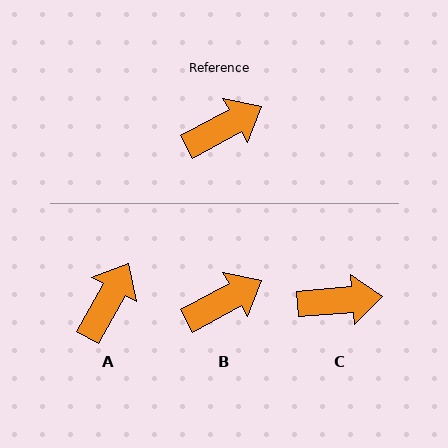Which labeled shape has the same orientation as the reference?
B.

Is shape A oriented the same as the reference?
No, it is off by about 32 degrees.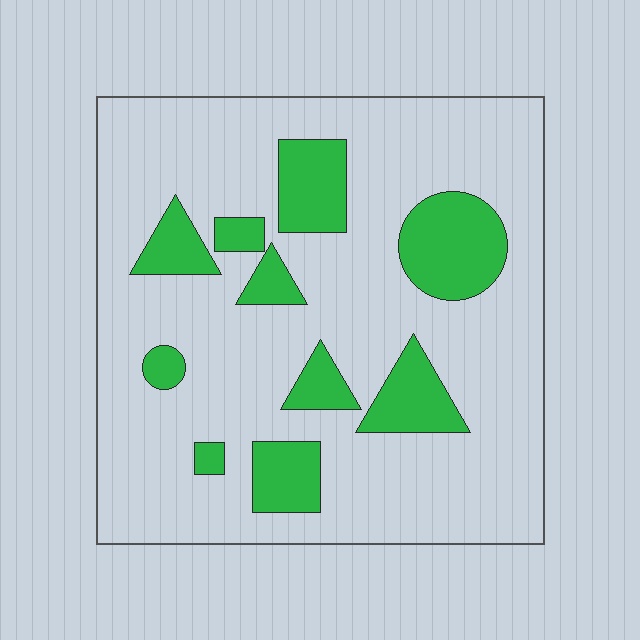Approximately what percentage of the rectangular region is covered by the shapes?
Approximately 20%.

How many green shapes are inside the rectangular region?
10.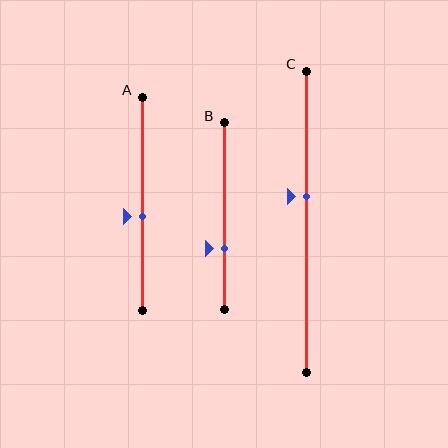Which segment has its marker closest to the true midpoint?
Segment A has its marker closest to the true midpoint.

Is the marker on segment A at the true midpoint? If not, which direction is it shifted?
No, the marker on segment A is shifted downward by about 6% of the segment length.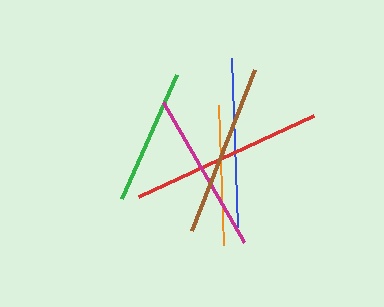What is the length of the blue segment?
The blue segment is approximately 169 pixels long.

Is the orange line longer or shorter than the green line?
The orange line is longer than the green line.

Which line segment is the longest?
The red line is the longest at approximately 192 pixels.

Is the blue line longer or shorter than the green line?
The blue line is longer than the green line.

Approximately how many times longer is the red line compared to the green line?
The red line is approximately 1.4 times the length of the green line.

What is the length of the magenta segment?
The magenta segment is approximately 162 pixels long.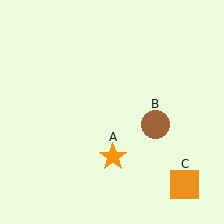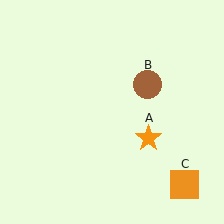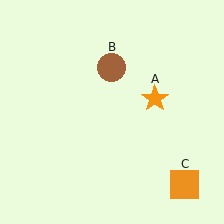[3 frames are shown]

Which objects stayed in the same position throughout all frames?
Orange square (object C) remained stationary.